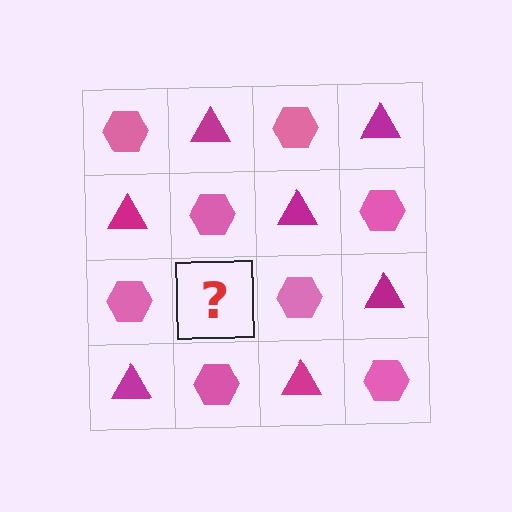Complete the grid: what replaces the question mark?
The question mark should be replaced with a magenta triangle.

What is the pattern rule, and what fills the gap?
The rule is that it alternates pink hexagon and magenta triangle in a checkerboard pattern. The gap should be filled with a magenta triangle.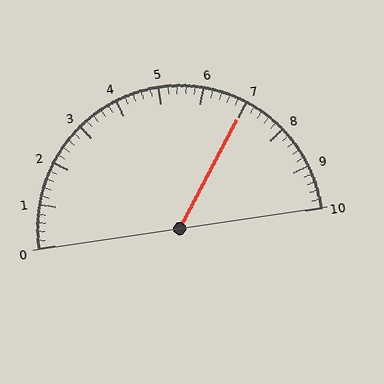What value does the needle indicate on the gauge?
The needle indicates approximately 7.0.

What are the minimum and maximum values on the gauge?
The gauge ranges from 0 to 10.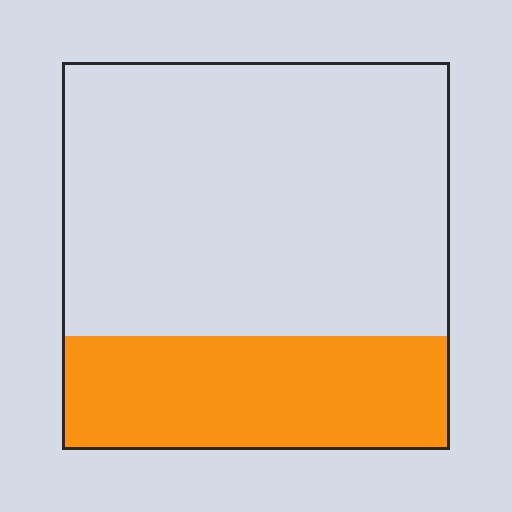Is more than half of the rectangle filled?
No.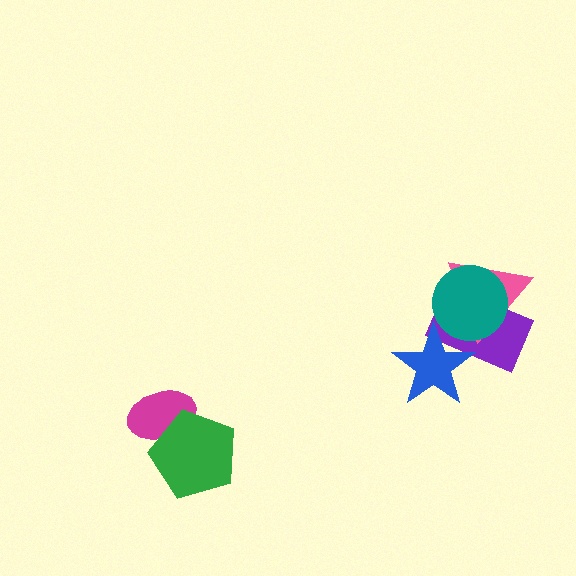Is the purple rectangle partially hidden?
Yes, it is partially covered by another shape.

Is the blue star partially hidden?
Yes, it is partially covered by another shape.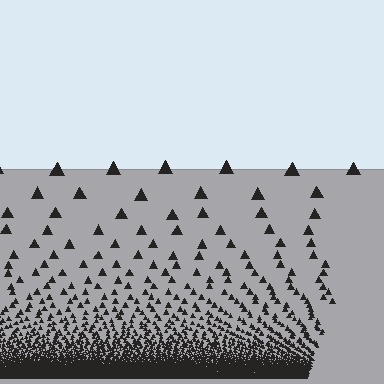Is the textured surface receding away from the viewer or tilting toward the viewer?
The surface appears to tilt toward the viewer. Texture elements get larger and sparser toward the top.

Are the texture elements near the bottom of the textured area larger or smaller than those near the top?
Smaller. The gradient is inverted — elements near the bottom are smaller and denser.